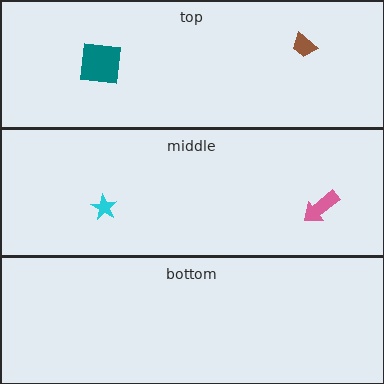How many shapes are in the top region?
2.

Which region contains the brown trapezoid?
The top region.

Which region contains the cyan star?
The middle region.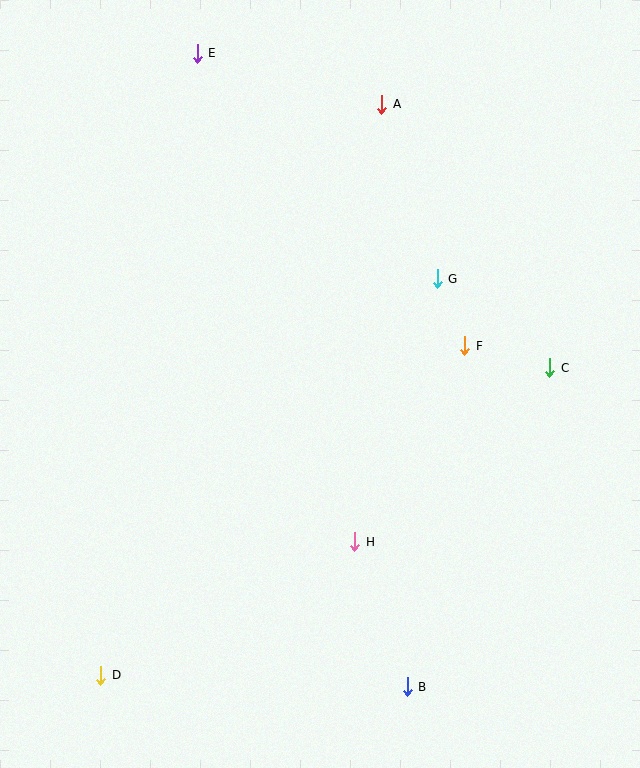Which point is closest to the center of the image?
Point F at (465, 346) is closest to the center.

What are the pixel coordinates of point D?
Point D is at (101, 675).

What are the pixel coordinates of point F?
Point F is at (465, 346).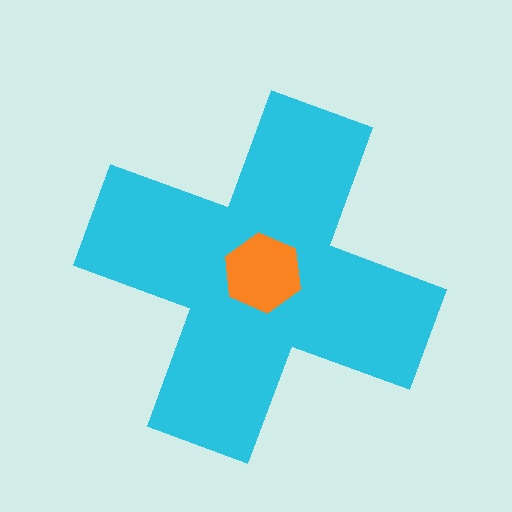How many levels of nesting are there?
2.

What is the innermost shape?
The orange hexagon.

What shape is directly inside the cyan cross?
The orange hexagon.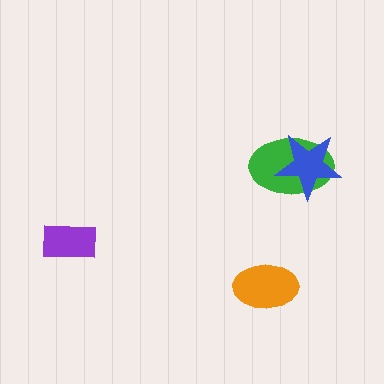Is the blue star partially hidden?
No, no other shape covers it.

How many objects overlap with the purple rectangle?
0 objects overlap with the purple rectangle.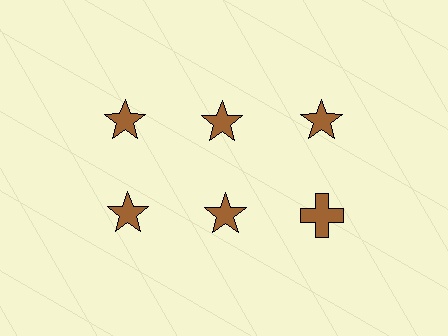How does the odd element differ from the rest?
It has a different shape: cross instead of star.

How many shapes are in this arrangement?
There are 6 shapes arranged in a grid pattern.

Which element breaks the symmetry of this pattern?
The brown cross in the second row, center column breaks the symmetry. All other shapes are brown stars.